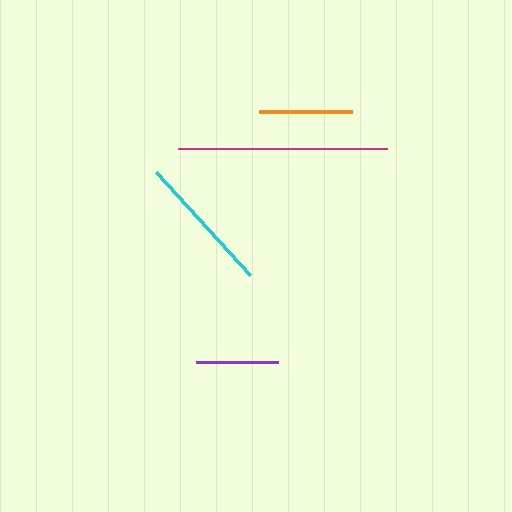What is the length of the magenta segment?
The magenta segment is approximately 209 pixels long.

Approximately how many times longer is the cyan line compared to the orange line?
The cyan line is approximately 1.5 times the length of the orange line.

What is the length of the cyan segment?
The cyan segment is approximately 139 pixels long.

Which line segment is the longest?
The magenta line is the longest at approximately 209 pixels.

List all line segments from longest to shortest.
From longest to shortest: magenta, cyan, orange, purple.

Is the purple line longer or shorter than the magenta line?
The magenta line is longer than the purple line.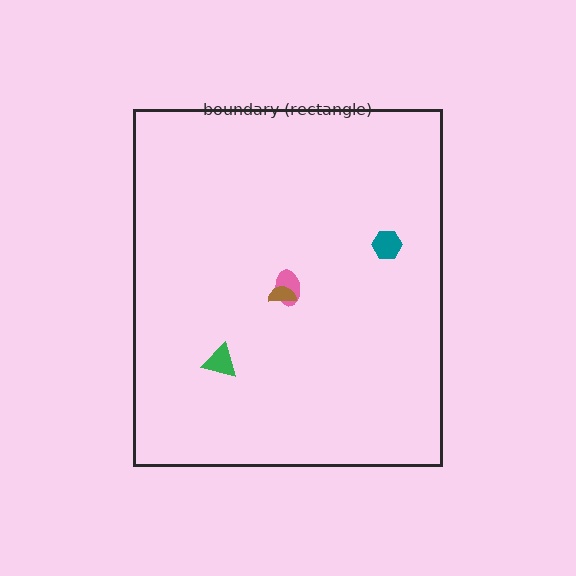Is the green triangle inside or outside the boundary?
Inside.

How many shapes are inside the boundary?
4 inside, 0 outside.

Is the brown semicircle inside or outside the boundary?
Inside.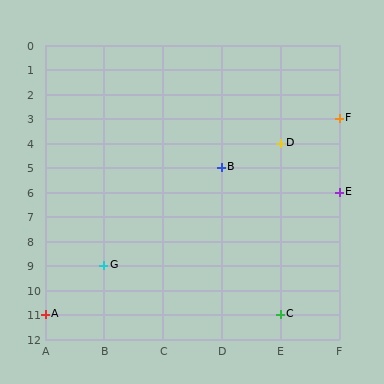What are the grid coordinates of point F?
Point F is at grid coordinates (F, 3).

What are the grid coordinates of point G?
Point G is at grid coordinates (B, 9).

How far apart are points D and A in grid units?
Points D and A are 4 columns and 7 rows apart (about 8.1 grid units diagonally).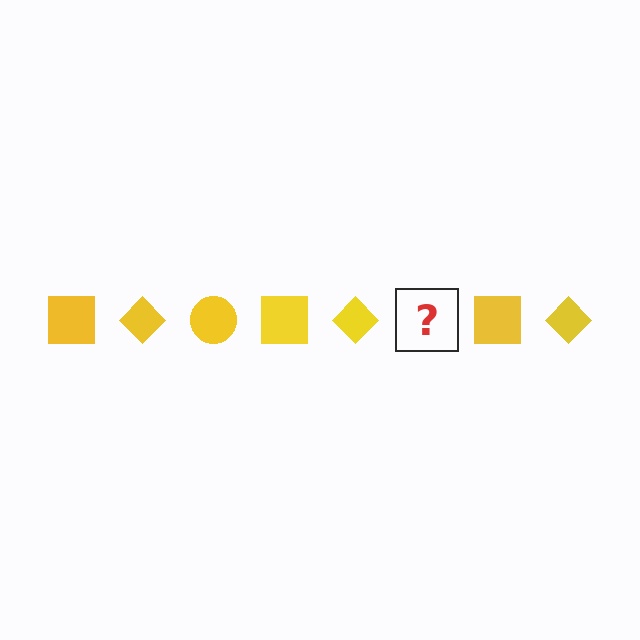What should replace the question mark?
The question mark should be replaced with a yellow circle.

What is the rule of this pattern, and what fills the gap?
The rule is that the pattern cycles through square, diamond, circle shapes in yellow. The gap should be filled with a yellow circle.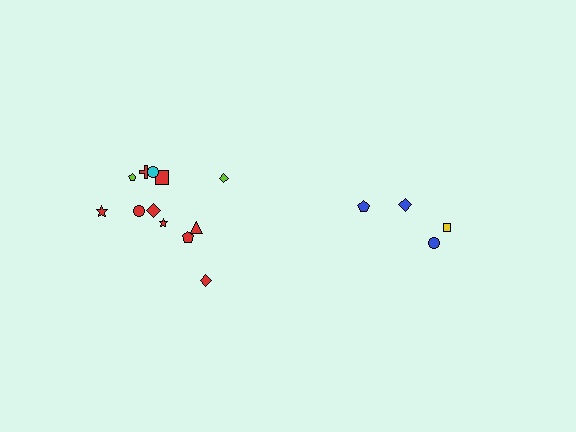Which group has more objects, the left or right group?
The left group.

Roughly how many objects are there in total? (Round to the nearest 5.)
Roughly 15 objects in total.